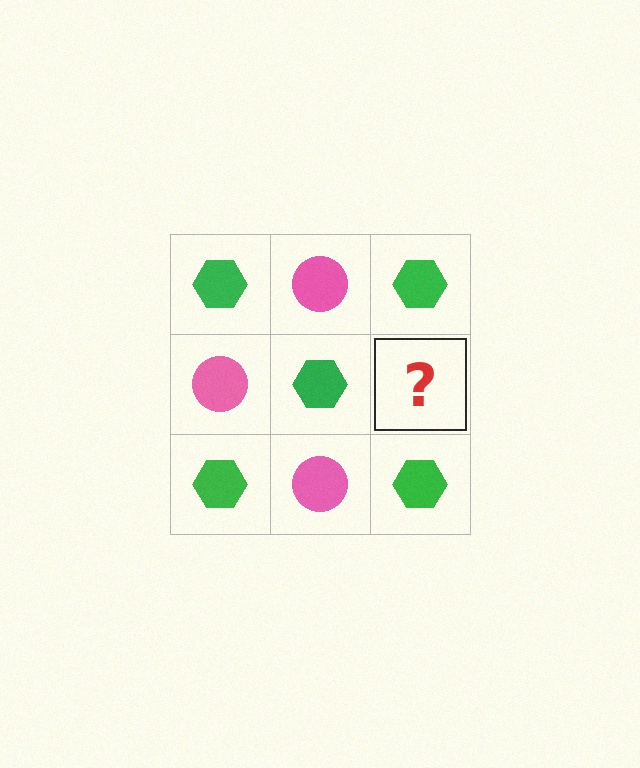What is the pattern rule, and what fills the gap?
The rule is that it alternates green hexagon and pink circle in a checkerboard pattern. The gap should be filled with a pink circle.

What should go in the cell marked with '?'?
The missing cell should contain a pink circle.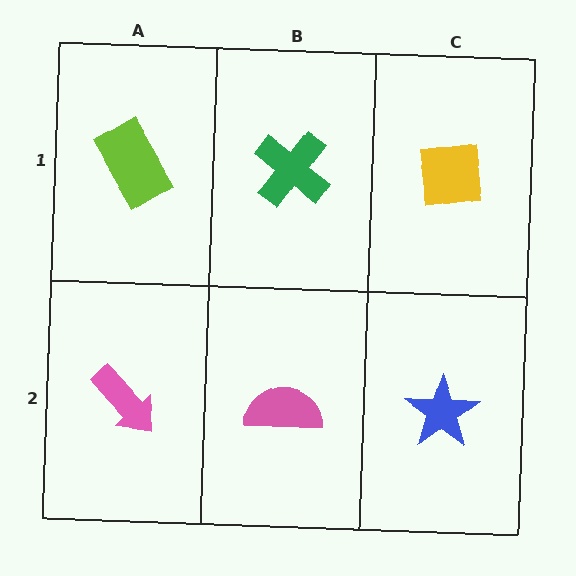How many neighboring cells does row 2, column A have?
2.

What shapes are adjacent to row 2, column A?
A lime rectangle (row 1, column A), a pink semicircle (row 2, column B).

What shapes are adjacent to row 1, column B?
A pink semicircle (row 2, column B), a lime rectangle (row 1, column A), a yellow square (row 1, column C).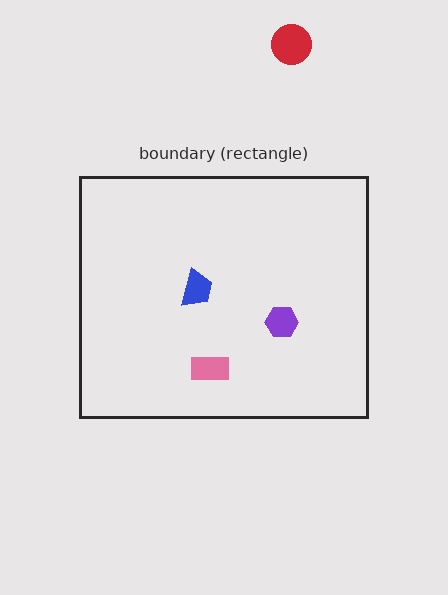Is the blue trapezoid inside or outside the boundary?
Inside.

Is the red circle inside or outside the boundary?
Outside.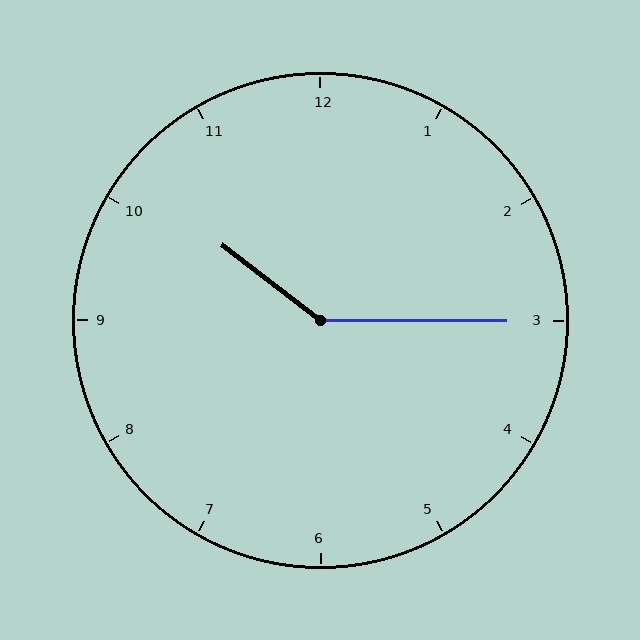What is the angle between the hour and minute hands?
Approximately 142 degrees.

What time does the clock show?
10:15.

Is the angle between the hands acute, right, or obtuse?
It is obtuse.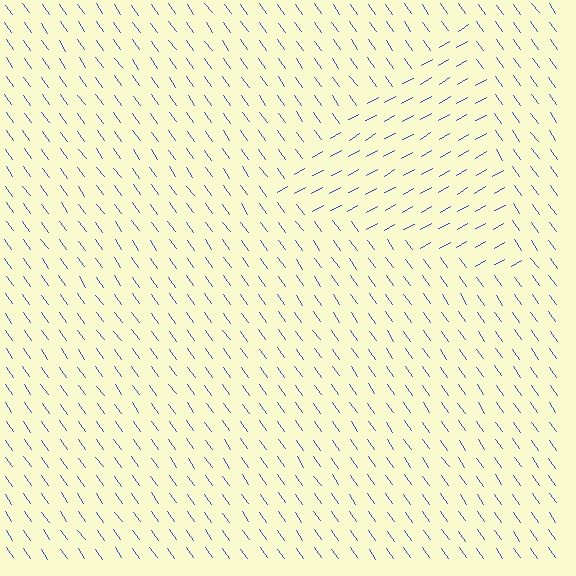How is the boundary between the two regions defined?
The boundary is defined purely by a change in line orientation (approximately 85 degrees difference). All lines are the same color and thickness.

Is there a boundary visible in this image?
Yes, there is a texture boundary formed by a change in line orientation.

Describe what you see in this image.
The image is filled with small blue line segments. A triangle region in the image has lines oriented differently from the surrounding lines, creating a visible texture boundary.